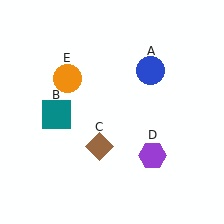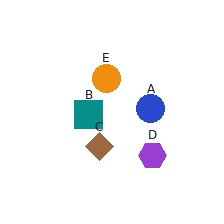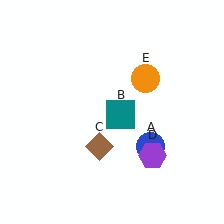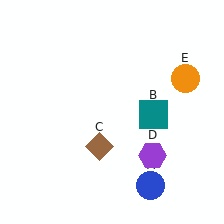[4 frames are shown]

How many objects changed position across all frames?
3 objects changed position: blue circle (object A), teal square (object B), orange circle (object E).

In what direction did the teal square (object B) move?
The teal square (object B) moved right.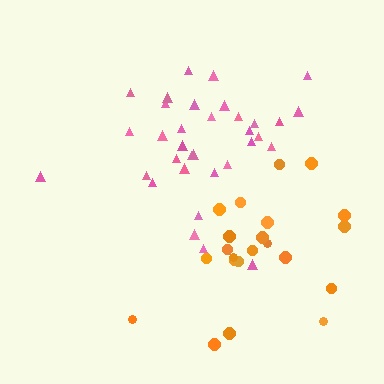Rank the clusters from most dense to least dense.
pink, orange.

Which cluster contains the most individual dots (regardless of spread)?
Pink (34).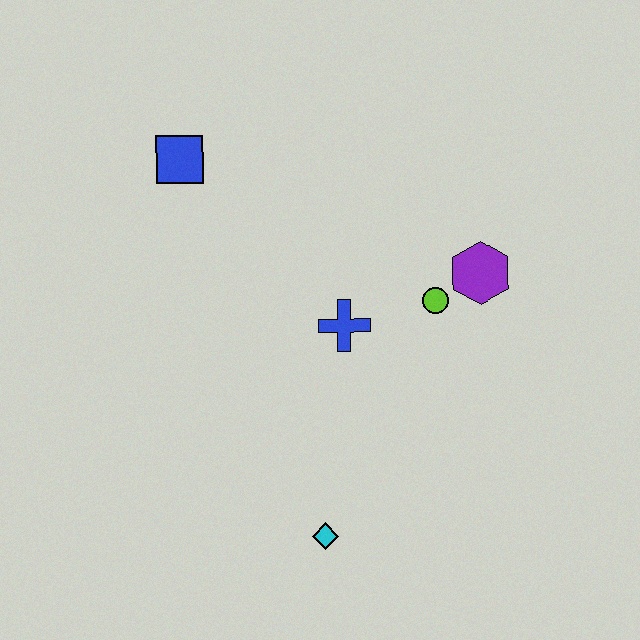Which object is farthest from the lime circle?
The blue square is farthest from the lime circle.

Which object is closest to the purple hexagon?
The lime circle is closest to the purple hexagon.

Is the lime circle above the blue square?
No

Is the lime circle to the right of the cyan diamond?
Yes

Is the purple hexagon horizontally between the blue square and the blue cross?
No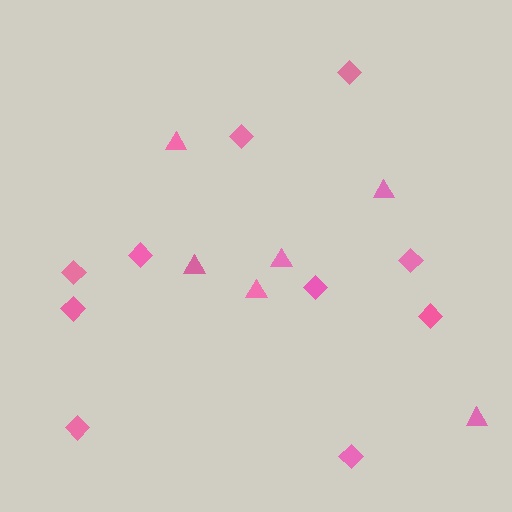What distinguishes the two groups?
There are 2 groups: one group of diamonds (10) and one group of triangles (6).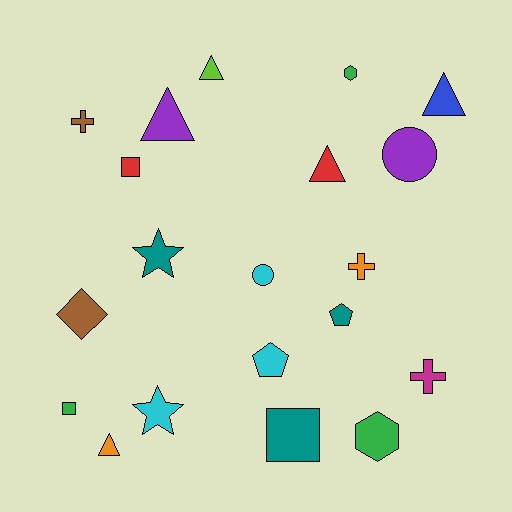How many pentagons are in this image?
There are 2 pentagons.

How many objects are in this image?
There are 20 objects.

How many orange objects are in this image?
There are 2 orange objects.